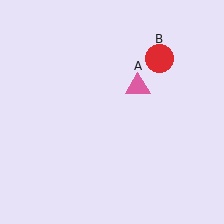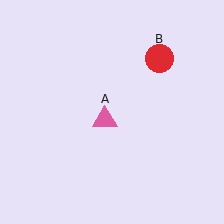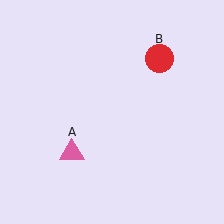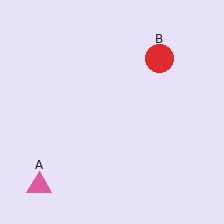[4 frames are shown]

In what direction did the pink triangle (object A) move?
The pink triangle (object A) moved down and to the left.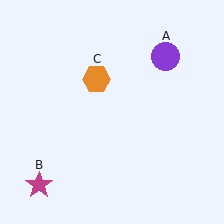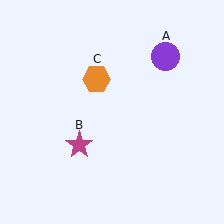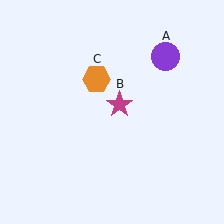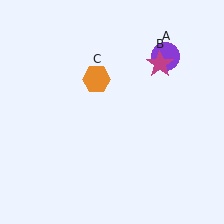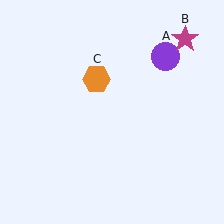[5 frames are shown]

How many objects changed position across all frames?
1 object changed position: magenta star (object B).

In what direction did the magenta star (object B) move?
The magenta star (object B) moved up and to the right.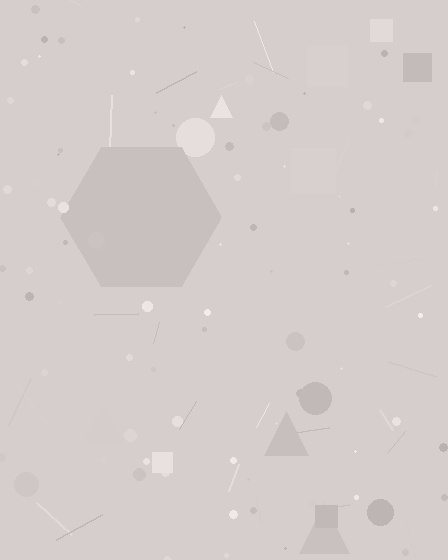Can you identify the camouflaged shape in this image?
The camouflaged shape is a hexagon.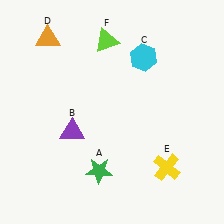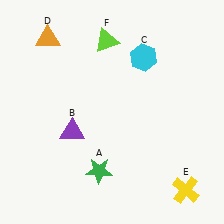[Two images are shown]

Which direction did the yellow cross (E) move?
The yellow cross (E) moved down.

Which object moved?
The yellow cross (E) moved down.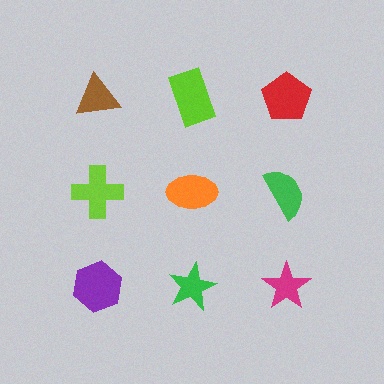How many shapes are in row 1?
3 shapes.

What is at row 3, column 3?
A magenta star.